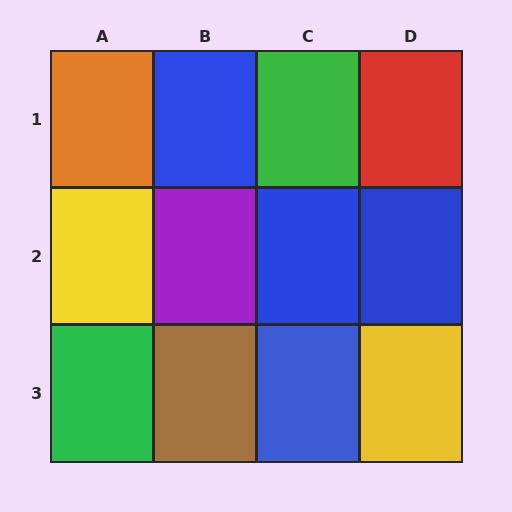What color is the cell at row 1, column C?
Green.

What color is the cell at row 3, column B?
Brown.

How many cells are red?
1 cell is red.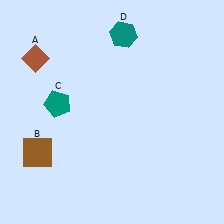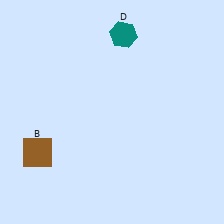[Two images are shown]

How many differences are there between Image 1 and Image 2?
There are 2 differences between the two images.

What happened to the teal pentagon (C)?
The teal pentagon (C) was removed in Image 2. It was in the top-left area of Image 1.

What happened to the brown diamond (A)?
The brown diamond (A) was removed in Image 2. It was in the top-left area of Image 1.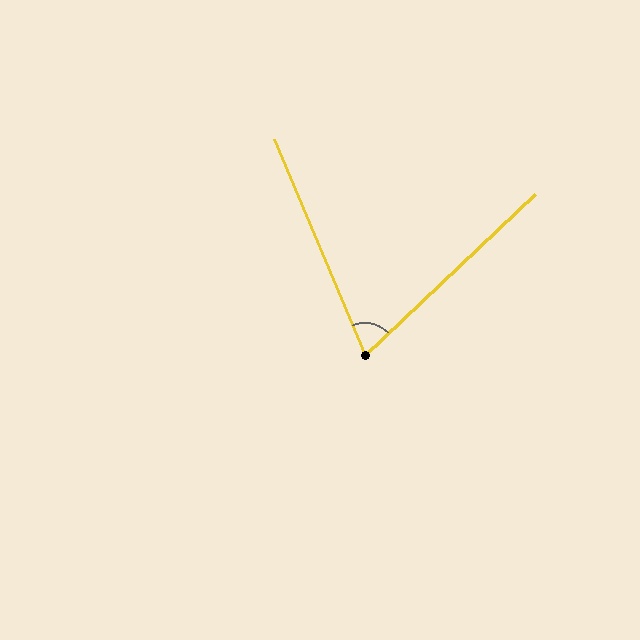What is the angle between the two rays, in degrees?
Approximately 69 degrees.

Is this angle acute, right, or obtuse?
It is acute.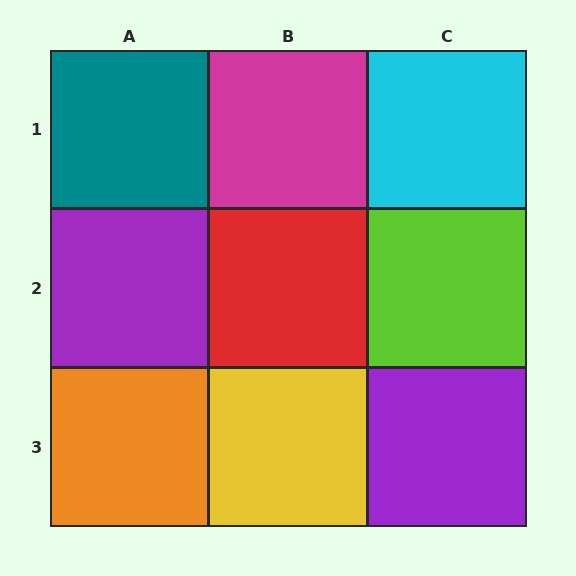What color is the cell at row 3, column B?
Yellow.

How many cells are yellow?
1 cell is yellow.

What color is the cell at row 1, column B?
Magenta.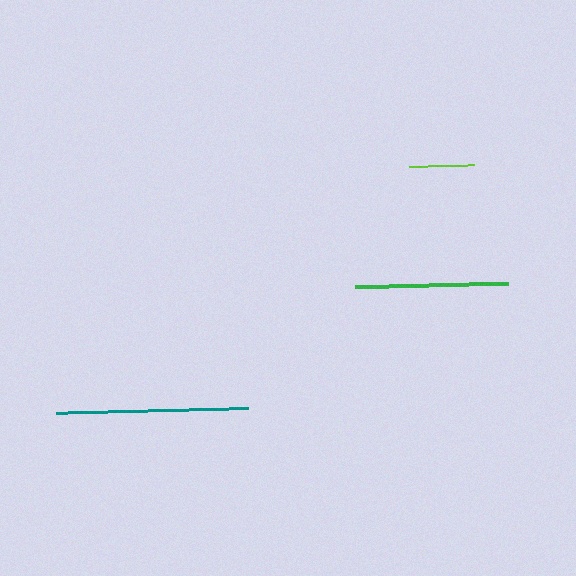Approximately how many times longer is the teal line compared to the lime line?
The teal line is approximately 3.0 times the length of the lime line.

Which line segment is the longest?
The teal line is the longest at approximately 192 pixels.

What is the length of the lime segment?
The lime segment is approximately 65 pixels long.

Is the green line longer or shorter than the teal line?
The teal line is longer than the green line.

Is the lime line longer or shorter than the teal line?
The teal line is longer than the lime line.